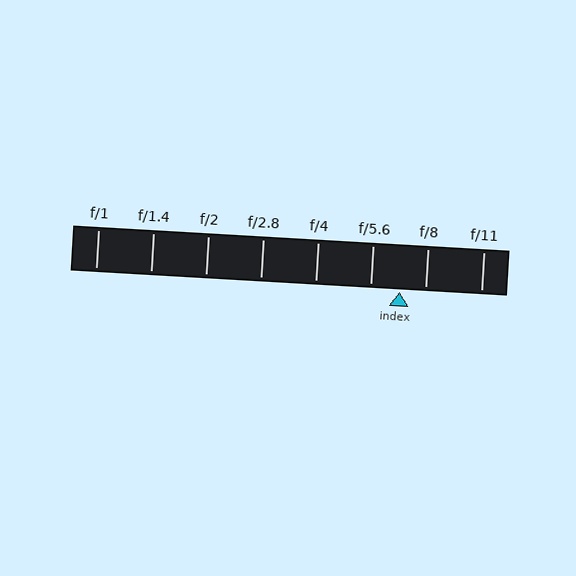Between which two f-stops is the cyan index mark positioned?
The index mark is between f/5.6 and f/8.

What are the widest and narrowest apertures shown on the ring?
The widest aperture shown is f/1 and the narrowest is f/11.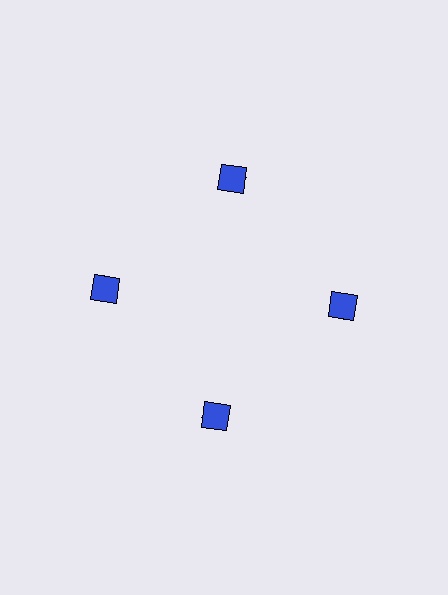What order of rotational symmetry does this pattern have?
This pattern has 4-fold rotational symmetry.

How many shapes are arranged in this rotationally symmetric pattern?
There are 8 shapes, arranged in 4 groups of 2.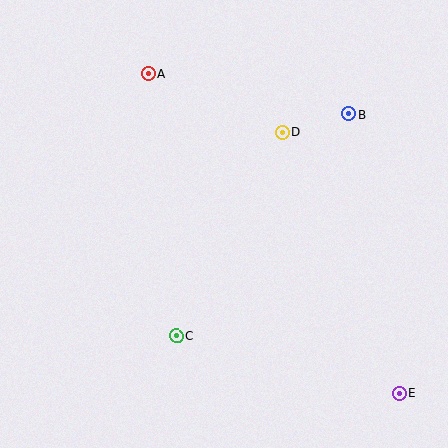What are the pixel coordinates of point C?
Point C is at (176, 336).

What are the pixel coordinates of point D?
Point D is at (282, 132).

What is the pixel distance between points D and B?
The distance between D and B is 69 pixels.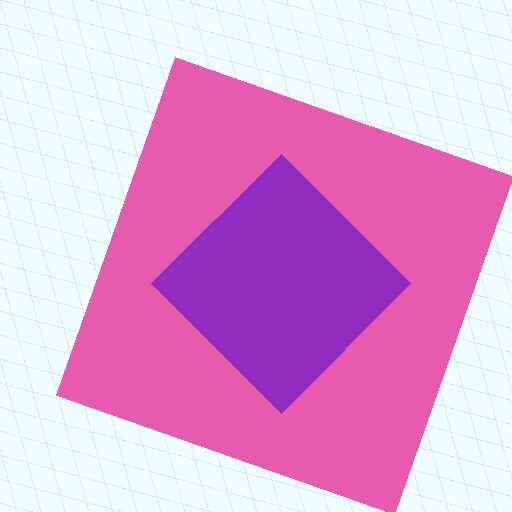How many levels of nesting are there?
2.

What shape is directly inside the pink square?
The purple diamond.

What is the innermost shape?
The purple diamond.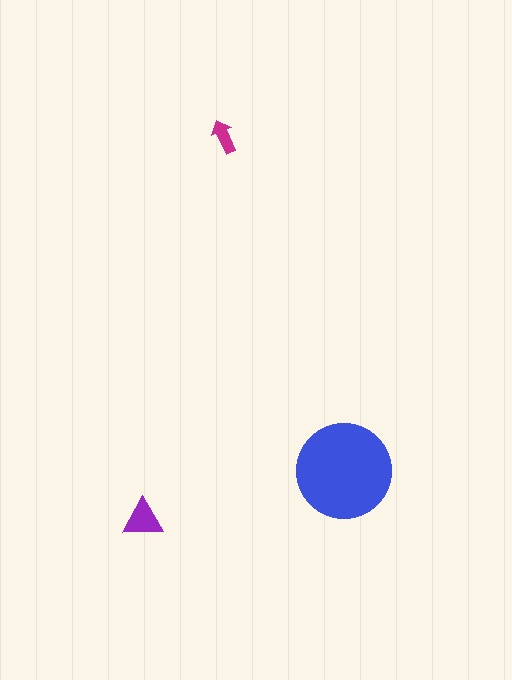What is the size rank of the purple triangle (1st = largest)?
2nd.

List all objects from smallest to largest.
The magenta arrow, the purple triangle, the blue circle.